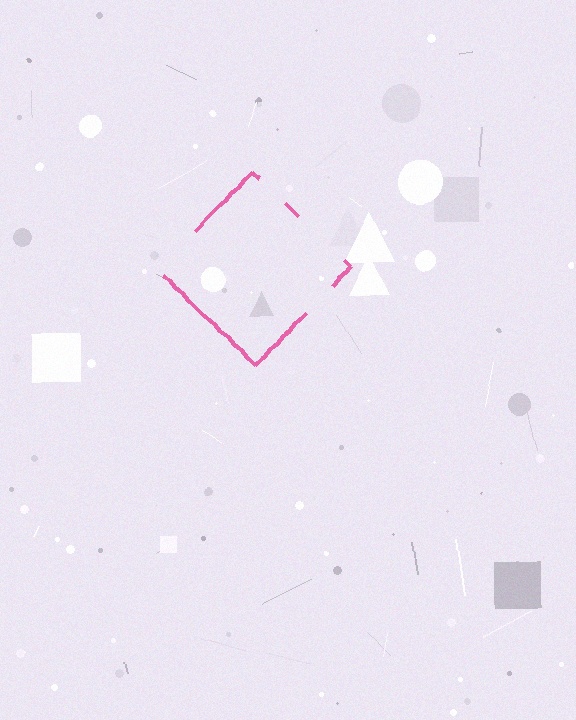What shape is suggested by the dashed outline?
The dashed outline suggests a diamond.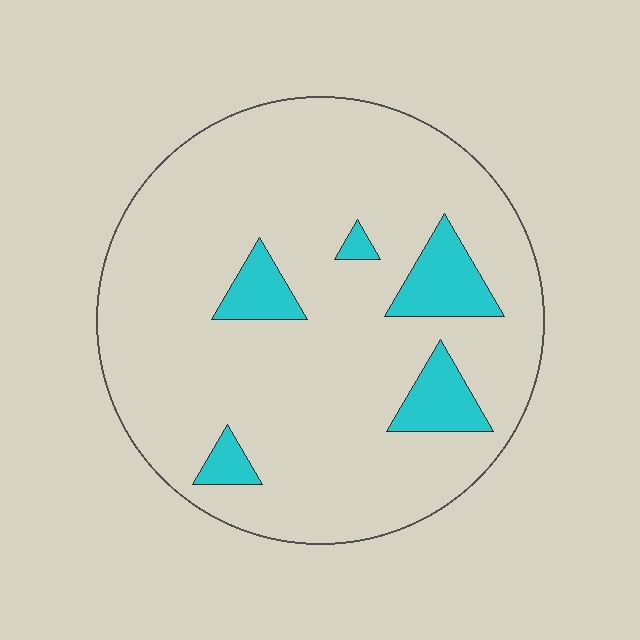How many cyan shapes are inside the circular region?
5.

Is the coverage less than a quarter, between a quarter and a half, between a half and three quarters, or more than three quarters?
Less than a quarter.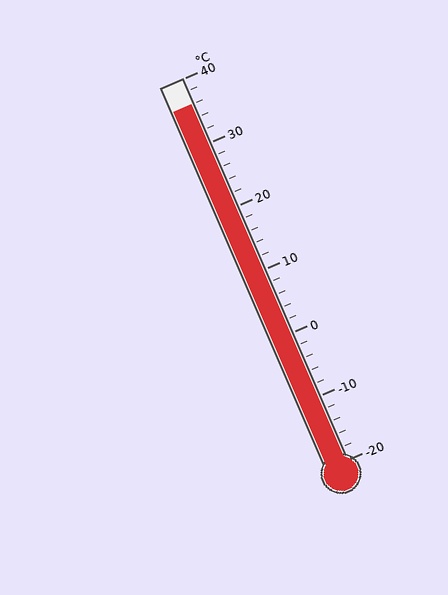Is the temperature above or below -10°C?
The temperature is above -10°C.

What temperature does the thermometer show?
The thermometer shows approximately 36°C.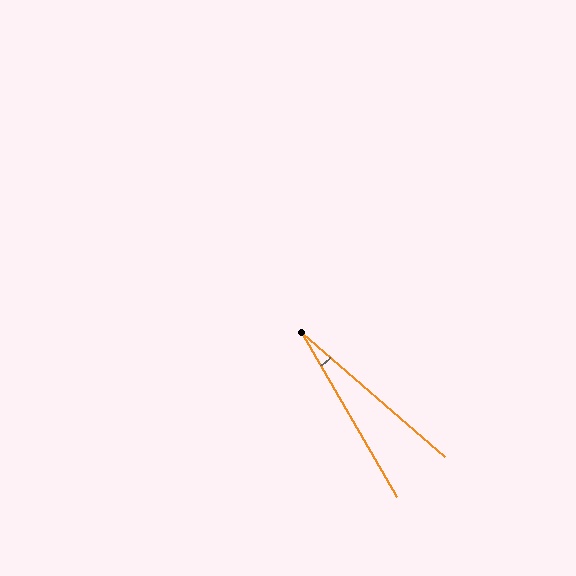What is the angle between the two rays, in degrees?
Approximately 19 degrees.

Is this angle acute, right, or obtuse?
It is acute.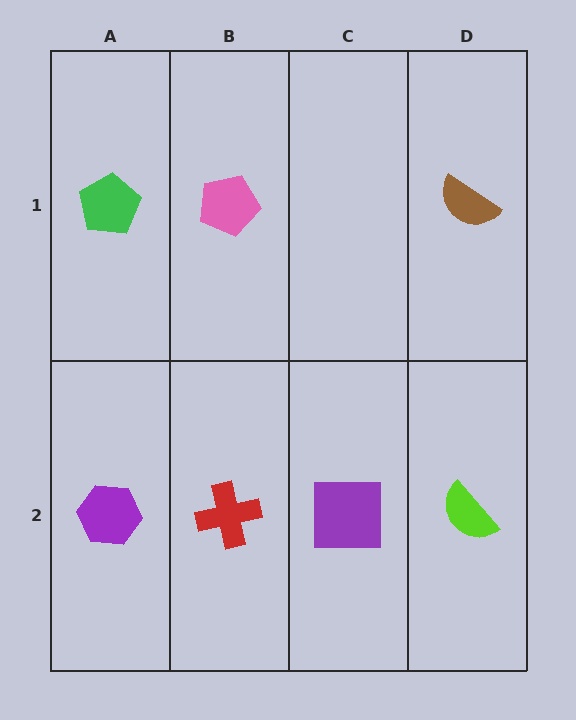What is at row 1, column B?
A pink pentagon.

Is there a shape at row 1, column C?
No, that cell is empty.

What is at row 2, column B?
A red cross.